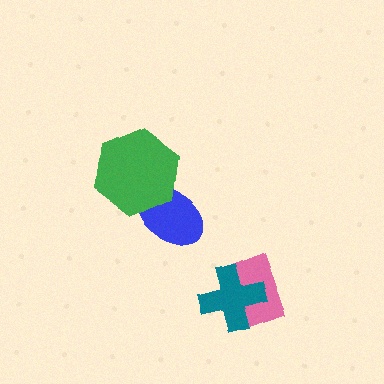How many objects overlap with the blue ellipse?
1 object overlaps with the blue ellipse.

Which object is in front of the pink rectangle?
The teal cross is in front of the pink rectangle.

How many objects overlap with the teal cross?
1 object overlaps with the teal cross.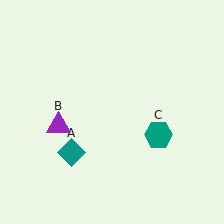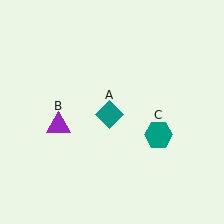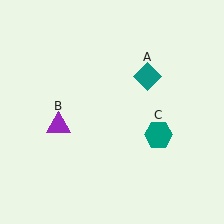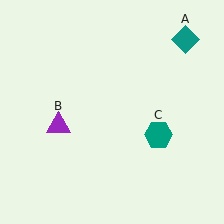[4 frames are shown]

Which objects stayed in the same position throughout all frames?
Purple triangle (object B) and teal hexagon (object C) remained stationary.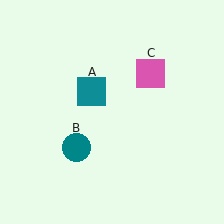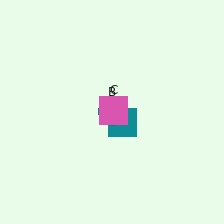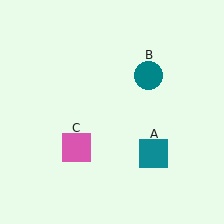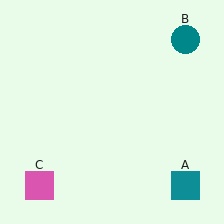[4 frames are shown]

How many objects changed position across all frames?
3 objects changed position: teal square (object A), teal circle (object B), pink square (object C).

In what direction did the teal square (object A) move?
The teal square (object A) moved down and to the right.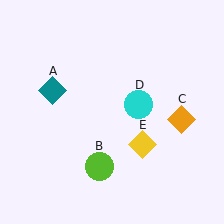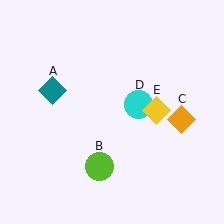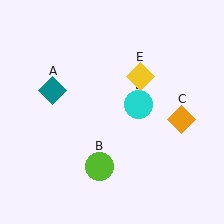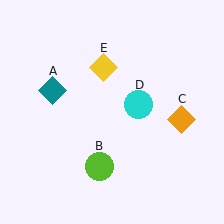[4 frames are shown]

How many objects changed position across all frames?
1 object changed position: yellow diamond (object E).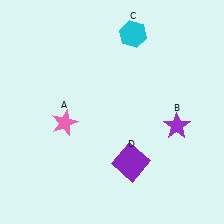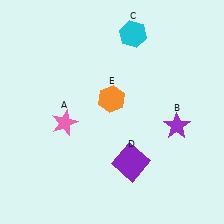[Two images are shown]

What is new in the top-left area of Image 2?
An orange hexagon (E) was added in the top-left area of Image 2.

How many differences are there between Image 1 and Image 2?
There is 1 difference between the two images.